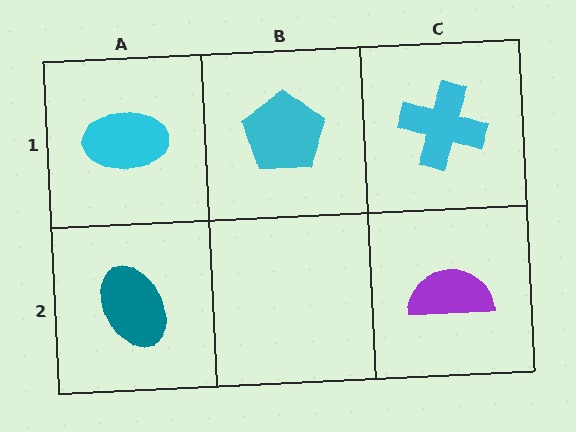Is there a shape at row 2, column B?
No, that cell is empty.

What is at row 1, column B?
A cyan pentagon.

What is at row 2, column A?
A teal ellipse.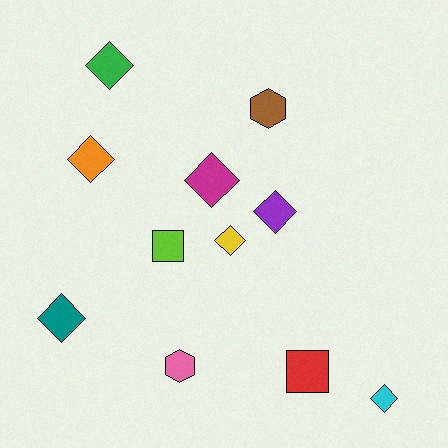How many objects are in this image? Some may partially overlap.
There are 11 objects.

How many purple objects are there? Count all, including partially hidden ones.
There is 1 purple object.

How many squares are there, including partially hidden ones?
There are 2 squares.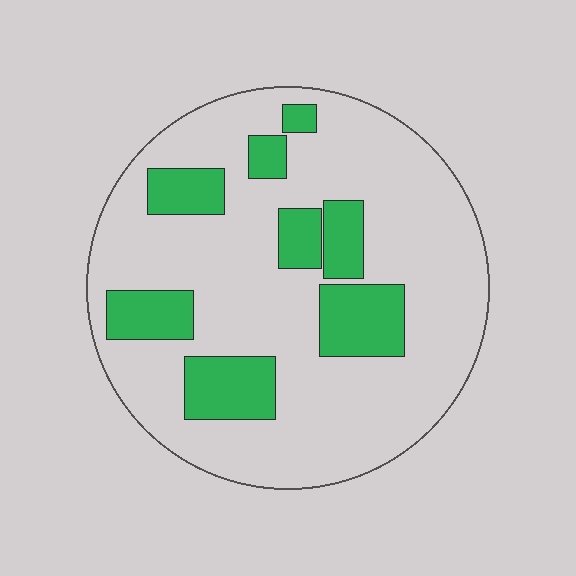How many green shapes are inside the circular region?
8.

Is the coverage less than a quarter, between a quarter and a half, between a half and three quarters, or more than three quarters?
Less than a quarter.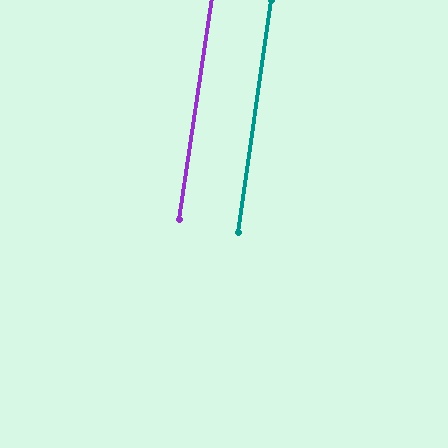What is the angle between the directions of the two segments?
Approximately 0 degrees.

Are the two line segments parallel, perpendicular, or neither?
Parallel — their directions differ by only 0.4°.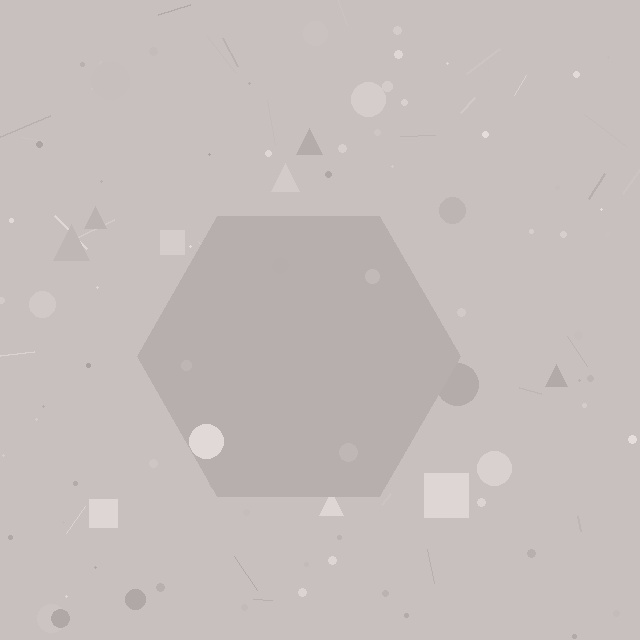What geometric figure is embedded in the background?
A hexagon is embedded in the background.